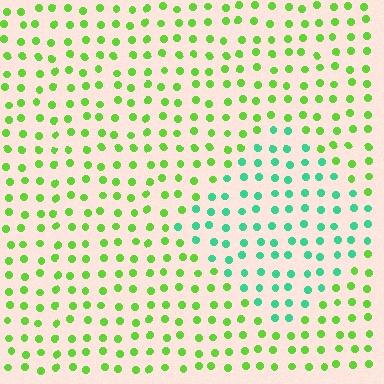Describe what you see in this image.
The image is filled with small lime elements in a uniform arrangement. A diamond-shaped region is visible where the elements are tinted to a slightly different hue, forming a subtle color boundary.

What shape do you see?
I see a diamond.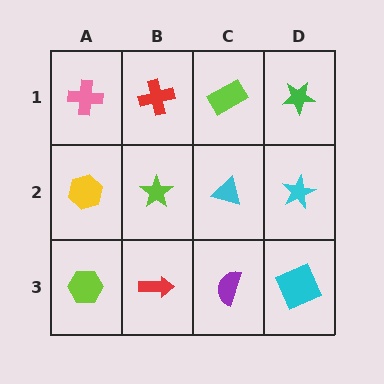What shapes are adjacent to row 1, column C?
A cyan triangle (row 2, column C), a red cross (row 1, column B), a green star (row 1, column D).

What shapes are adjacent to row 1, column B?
A lime star (row 2, column B), a pink cross (row 1, column A), a lime rectangle (row 1, column C).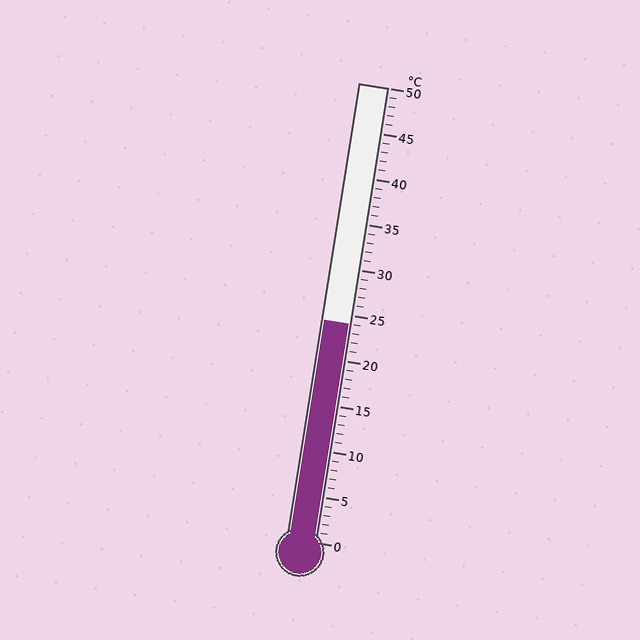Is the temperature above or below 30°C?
The temperature is below 30°C.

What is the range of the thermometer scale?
The thermometer scale ranges from 0°C to 50°C.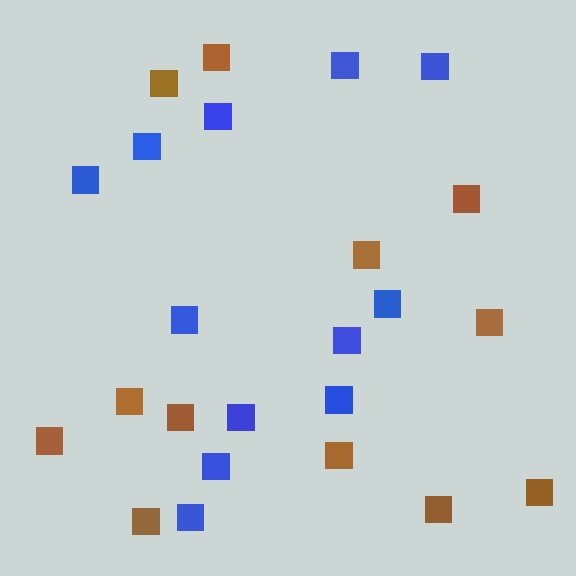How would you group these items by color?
There are 2 groups: one group of brown squares (12) and one group of blue squares (12).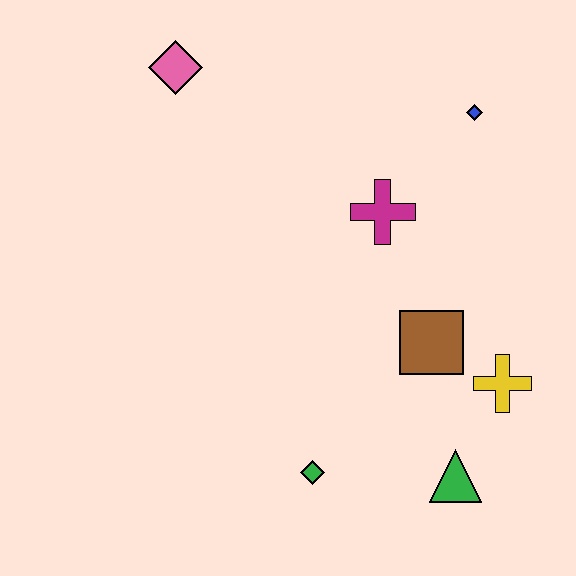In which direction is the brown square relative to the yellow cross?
The brown square is to the left of the yellow cross.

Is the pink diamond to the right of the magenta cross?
No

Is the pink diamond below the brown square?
No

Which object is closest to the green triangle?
The yellow cross is closest to the green triangle.